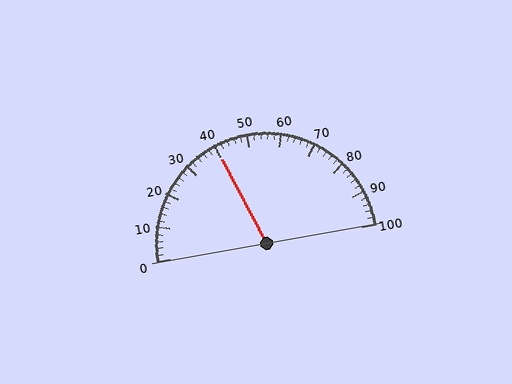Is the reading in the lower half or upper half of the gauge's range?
The reading is in the lower half of the range (0 to 100).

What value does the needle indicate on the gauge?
The needle indicates approximately 40.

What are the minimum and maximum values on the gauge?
The gauge ranges from 0 to 100.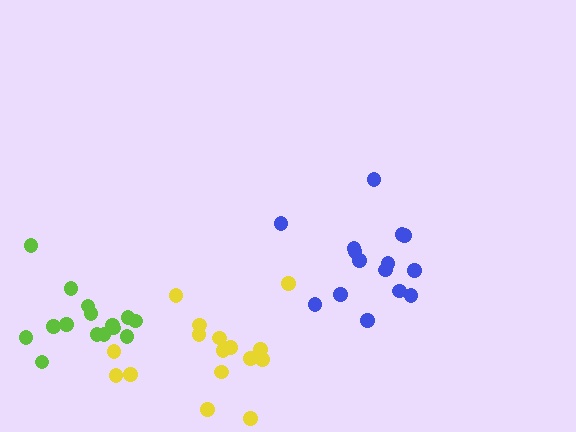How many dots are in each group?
Group 1: 15 dots, Group 2: 16 dots, Group 3: 15 dots (46 total).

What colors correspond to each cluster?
The clusters are colored: blue, yellow, lime.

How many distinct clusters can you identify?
There are 3 distinct clusters.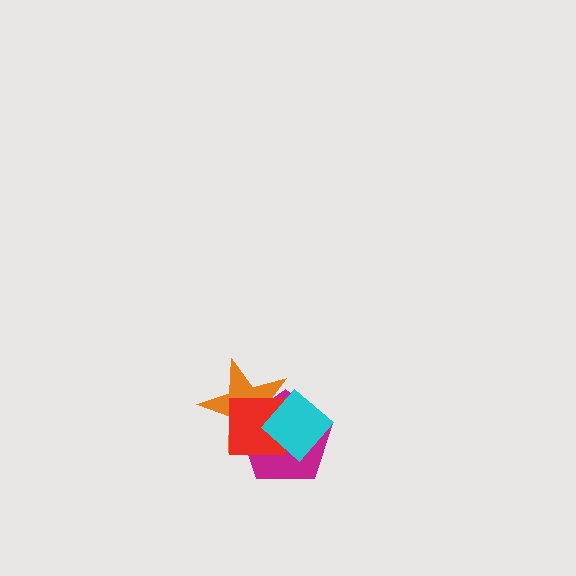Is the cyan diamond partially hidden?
No, no other shape covers it.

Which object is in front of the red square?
The cyan diamond is in front of the red square.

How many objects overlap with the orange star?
3 objects overlap with the orange star.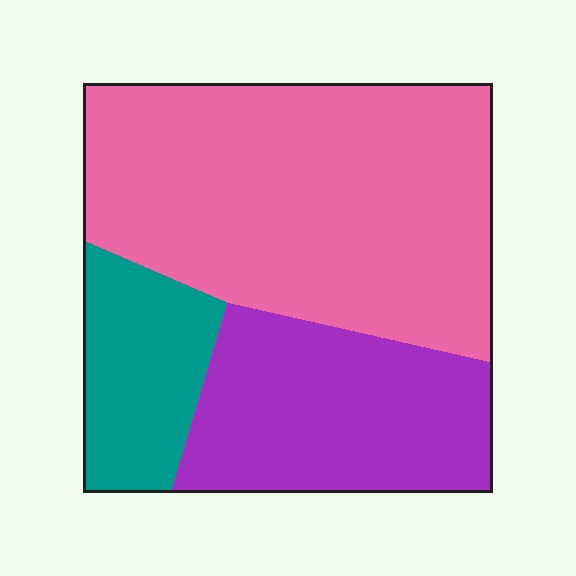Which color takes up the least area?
Teal, at roughly 15%.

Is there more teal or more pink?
Pink.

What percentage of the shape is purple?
Purple takes up between a sixth and a third of the shape.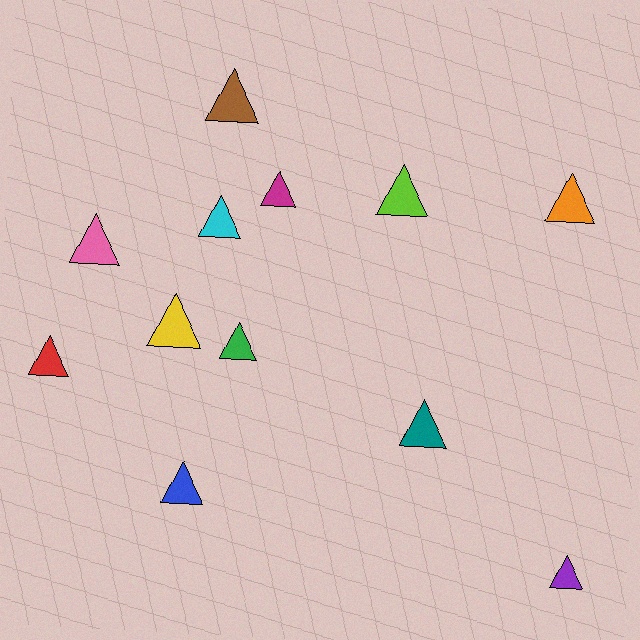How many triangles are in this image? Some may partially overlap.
There are 12 triangles.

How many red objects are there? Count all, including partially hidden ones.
There is 1 red object.